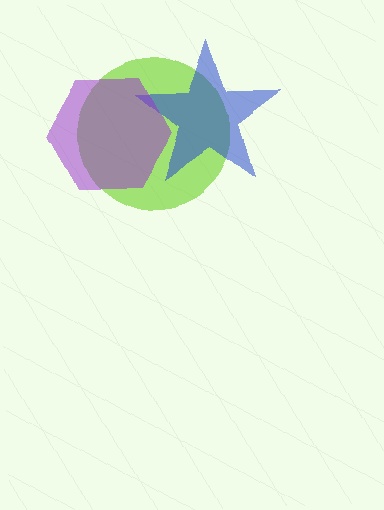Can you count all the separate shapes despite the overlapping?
Yes, there are 3 separate shapes.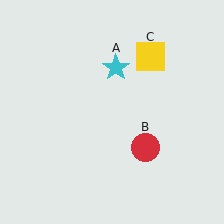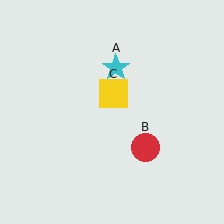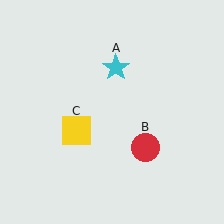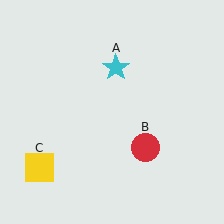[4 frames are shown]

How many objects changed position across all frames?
1 object changed position: yellow square (object C).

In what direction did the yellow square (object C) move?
The yellow square (object C) moved down and to the left.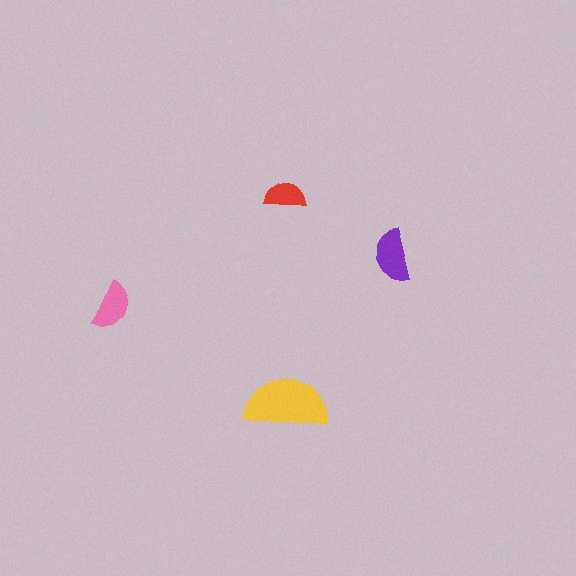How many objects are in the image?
There are 4 objects in the image.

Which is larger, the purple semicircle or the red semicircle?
The purple one.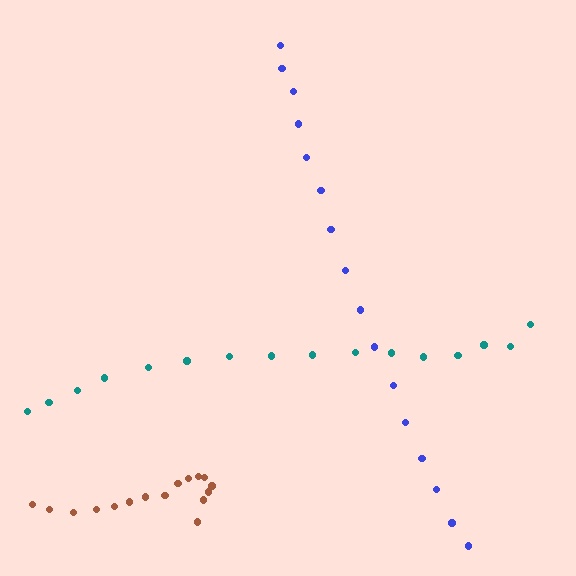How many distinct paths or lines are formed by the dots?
There are 3 distinct paths.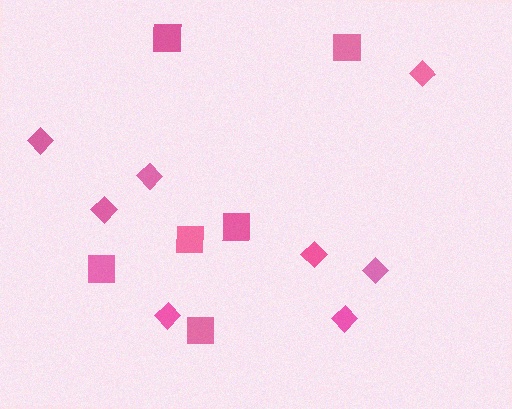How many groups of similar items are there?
There are 2 groups: one group of squares (6) and one group of diamonds (8).